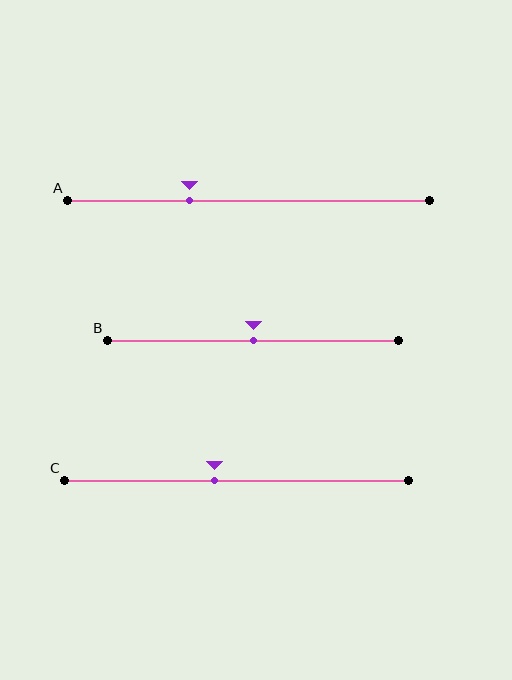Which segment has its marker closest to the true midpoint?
Segment B has its marker closest to the true midpoint.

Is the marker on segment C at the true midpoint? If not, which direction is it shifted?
No, the marker on segment C is shifted to the left by about 6% of the segment length.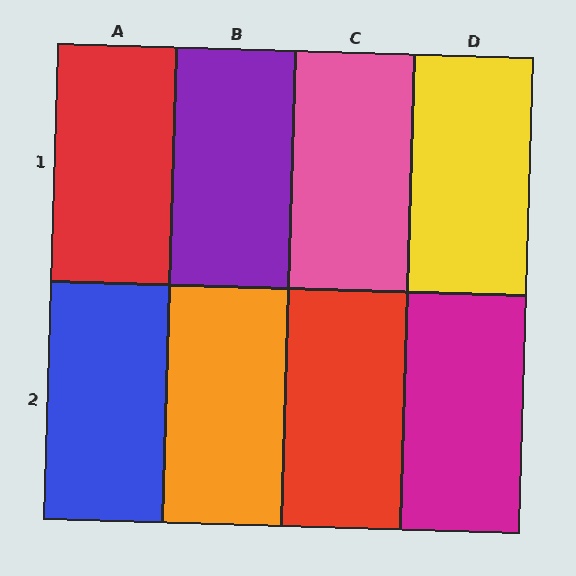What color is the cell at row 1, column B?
Purple.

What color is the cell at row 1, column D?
Yellow.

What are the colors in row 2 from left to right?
Blue, orange, red, magenta.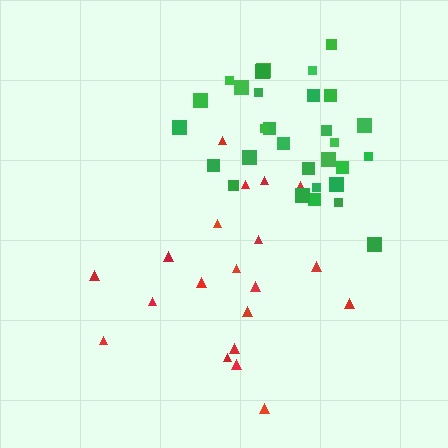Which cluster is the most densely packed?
Green.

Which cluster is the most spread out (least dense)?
Red.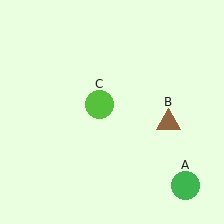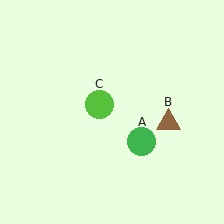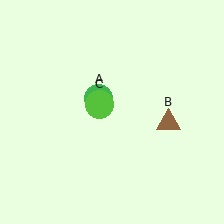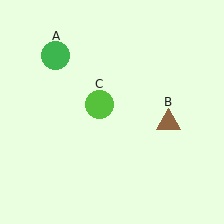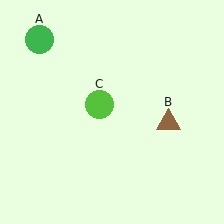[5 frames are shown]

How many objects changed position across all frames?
1 object changed position: green circle (object A).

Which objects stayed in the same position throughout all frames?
Brown triangle (object B) and lime circle (object C) remained stationary.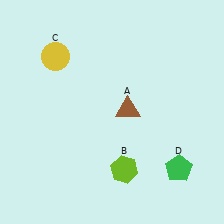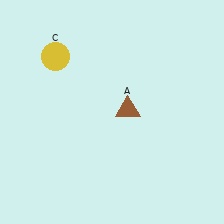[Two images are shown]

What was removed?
The lime hexagon (B), the green pentagon (D) were removed in Image 2.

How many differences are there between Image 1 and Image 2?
There are 2 differences between the two images.